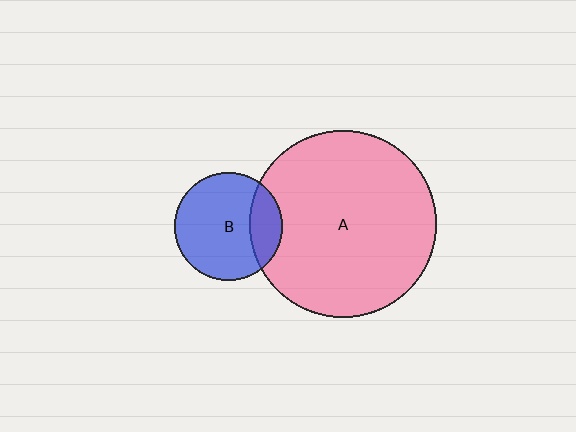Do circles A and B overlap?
Yes.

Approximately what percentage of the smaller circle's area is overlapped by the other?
Approximately 20%.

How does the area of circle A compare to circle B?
Approximately 3.0 times.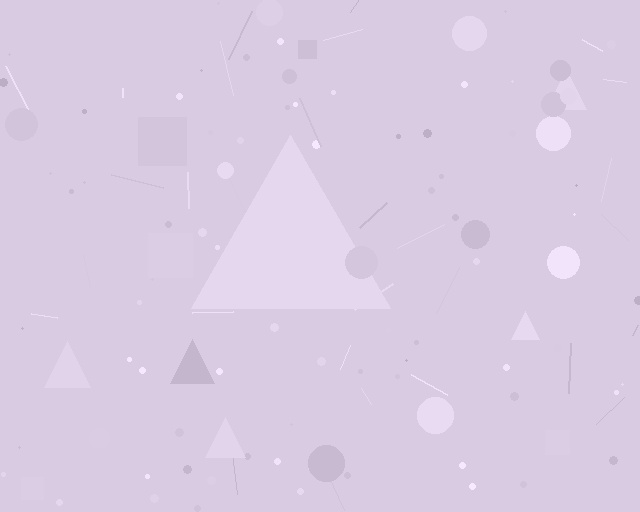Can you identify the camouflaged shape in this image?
The camouflaged shape is a triangle.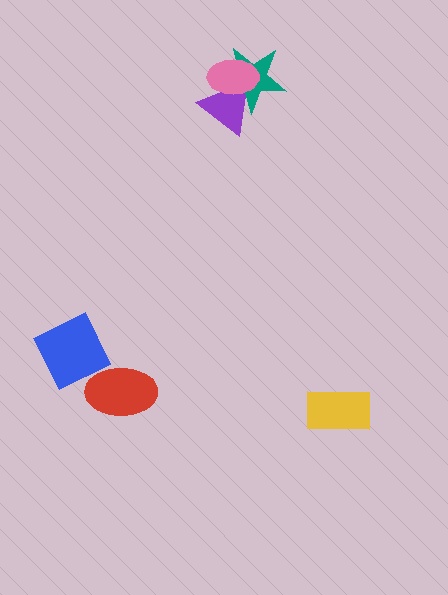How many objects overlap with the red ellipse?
0 objects overlap with the red ellipse.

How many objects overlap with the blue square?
0 objects overlap with the blue square.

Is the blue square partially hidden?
No, no other shape covers it.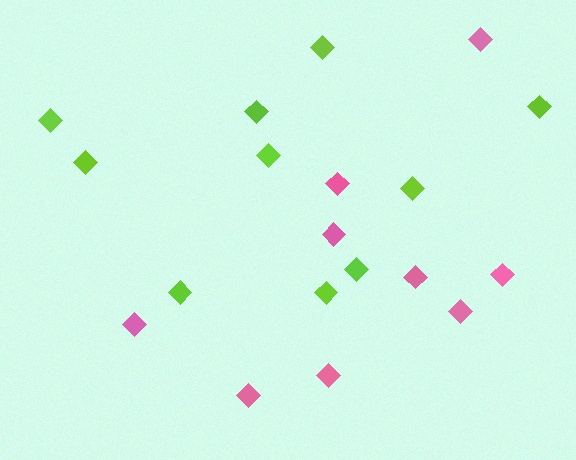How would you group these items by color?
There are 2 groups: one group of lime diamonds (10) and one group of pink diamonds (9).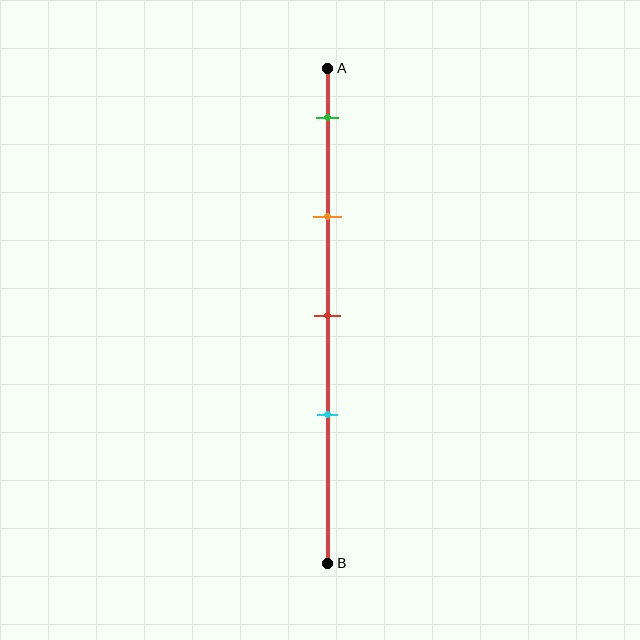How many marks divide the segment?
There are 4 marks dividing the segment.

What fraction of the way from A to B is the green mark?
The green mark is approximately 10% (0.1) of the way from A to B.